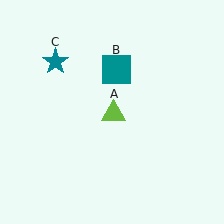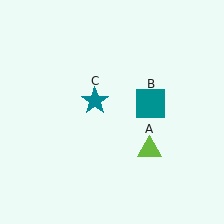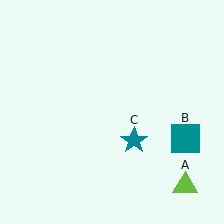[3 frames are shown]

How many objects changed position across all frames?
3 objects changed position: lime triangle (object A), teal square (object B), teal star (object C).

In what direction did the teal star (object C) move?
The teal star (object C) moved down and to the right.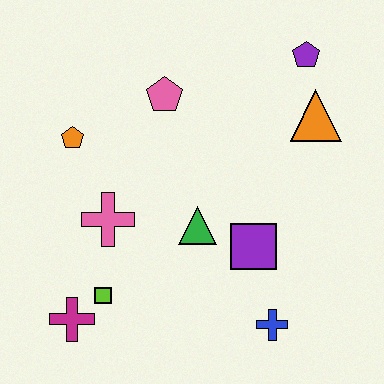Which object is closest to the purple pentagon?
The orange triangle is closest to the purple pentagon.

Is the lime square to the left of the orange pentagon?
No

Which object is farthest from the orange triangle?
The magenta cross is farthest from the orange triangle.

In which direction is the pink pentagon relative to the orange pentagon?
The pink pentagon is to the right of the orange pentagon.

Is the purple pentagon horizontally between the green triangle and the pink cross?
No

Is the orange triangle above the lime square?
Yes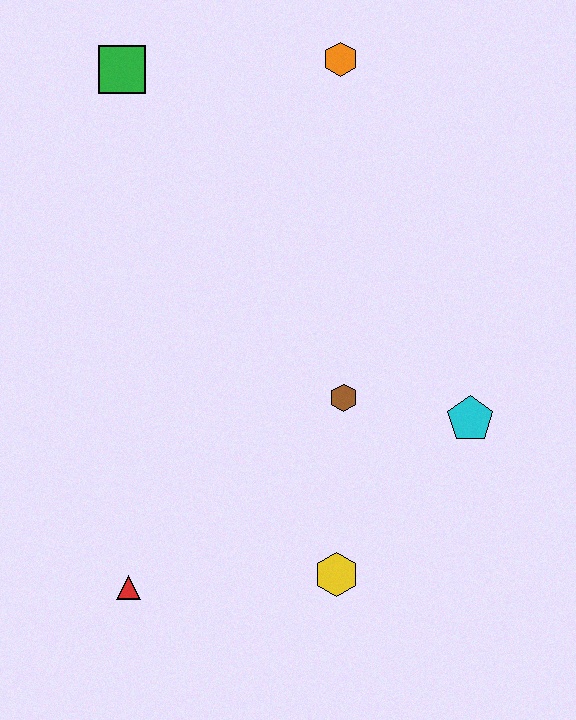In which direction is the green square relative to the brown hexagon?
The green square is above the brown hexagon.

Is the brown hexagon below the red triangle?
No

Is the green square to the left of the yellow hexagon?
Yes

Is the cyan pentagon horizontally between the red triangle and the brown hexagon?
No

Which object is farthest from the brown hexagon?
The green square is farthest from the brown hexagon.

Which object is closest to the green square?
The orange hexagon is closest to the green square.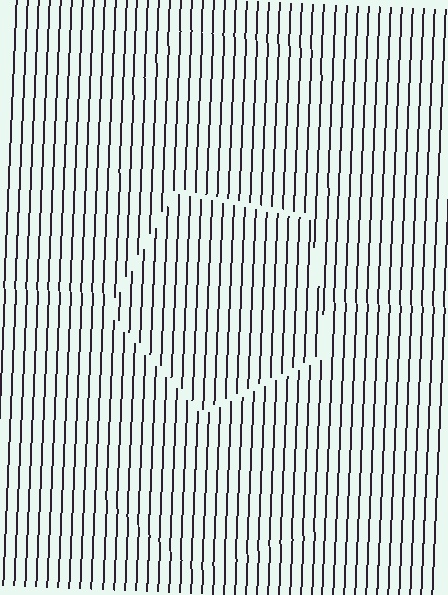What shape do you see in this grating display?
An illusory pentagon. The interior of the shape contains the same grating, shifted by half a period — the contour is defined by the phase discontinuity where line-ends from the inner and outer gratings abut.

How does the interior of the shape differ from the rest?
The interior of the shape contains the same grating, shifted by half a period — the contour is defined by the phase discontinuity where line-ends from the inner and outer gratings abut.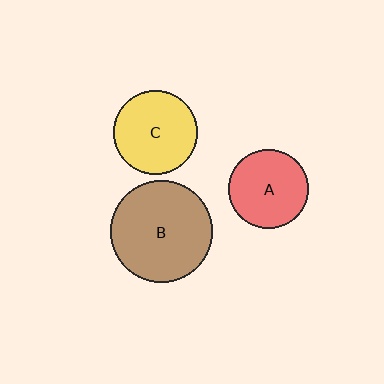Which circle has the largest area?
Circle B (brown).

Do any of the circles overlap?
No, none of the circles overlap.